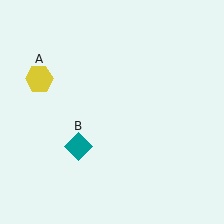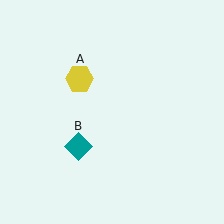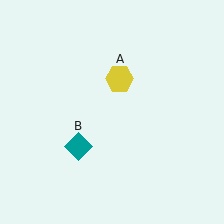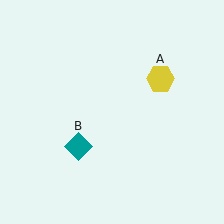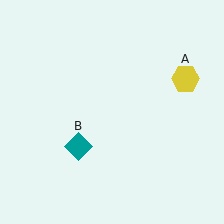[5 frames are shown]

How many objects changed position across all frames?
1 object changed position: yellow hexagon (object A).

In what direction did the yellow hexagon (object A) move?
The yellow hexagon (object A) moved right.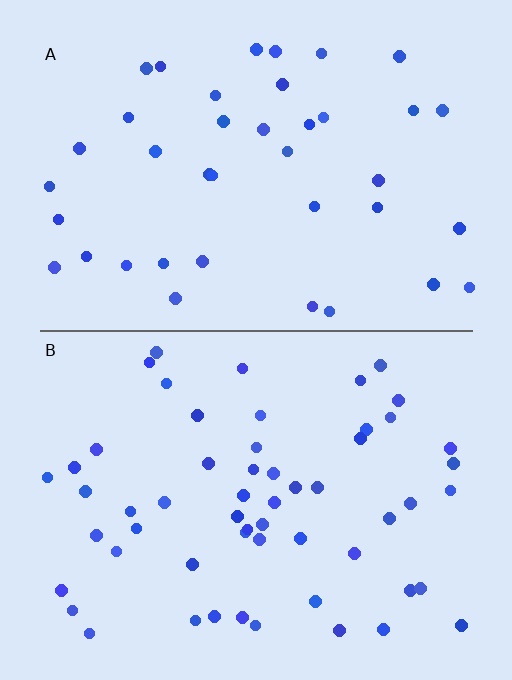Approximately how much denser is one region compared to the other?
Approximately 1.4× — region B over region A.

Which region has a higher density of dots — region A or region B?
B (the bottom).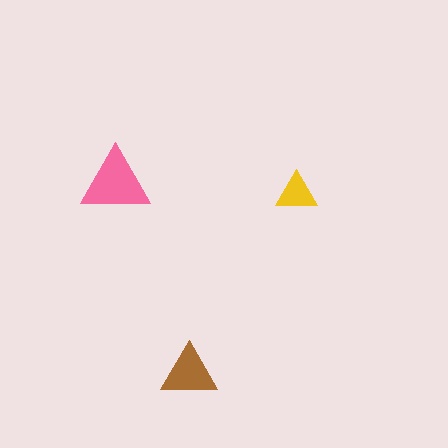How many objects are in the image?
There are 3 objects in the image.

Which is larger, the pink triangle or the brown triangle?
The pink one.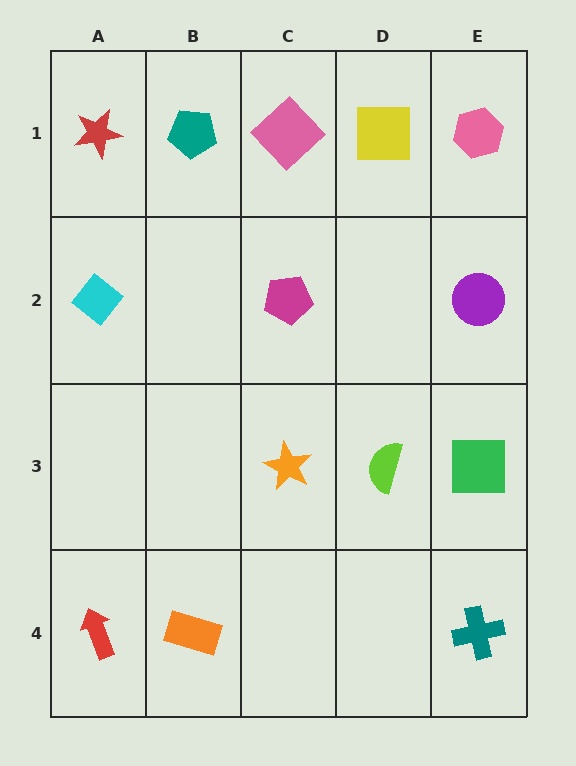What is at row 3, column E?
A green square.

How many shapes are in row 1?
5 shapes.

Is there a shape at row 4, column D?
No, that cell is empty.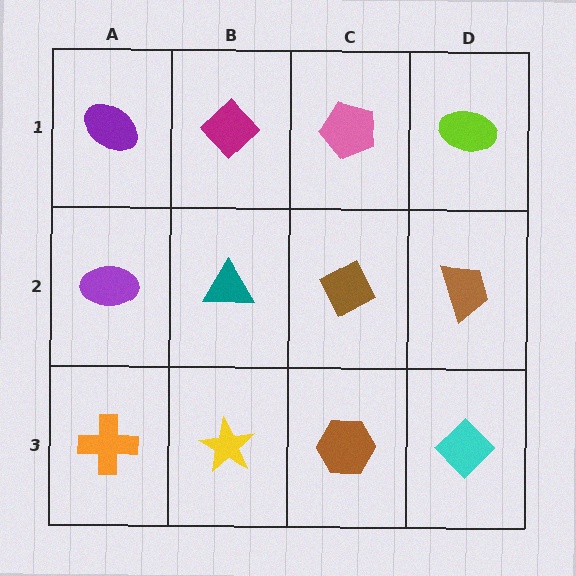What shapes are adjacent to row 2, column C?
A pink pentagon (row 1, column C), a brown hexagon (row 3, column C), a teal triangle (row 2, column B), a brown trapezoid (row 2, column D).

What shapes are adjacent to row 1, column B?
A teal triangle (row 2, column B), a purple ellipse (row 1, column A), a pink pentagon (row 1, column C).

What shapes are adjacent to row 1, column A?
A purple ellipse (row 2, column A), a magenta diamond (row 1, column B).